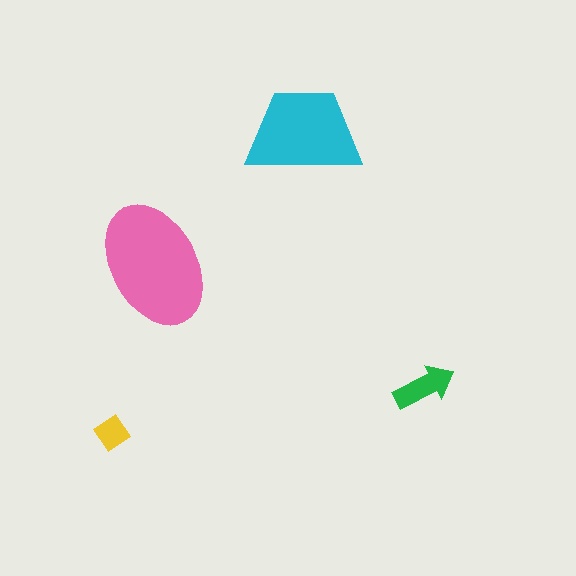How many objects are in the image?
There are 4 objects in the image.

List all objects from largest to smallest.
The pink ellipse, the cyan trapezoid, the green arrow, the yellow diamond.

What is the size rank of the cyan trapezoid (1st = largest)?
2nd.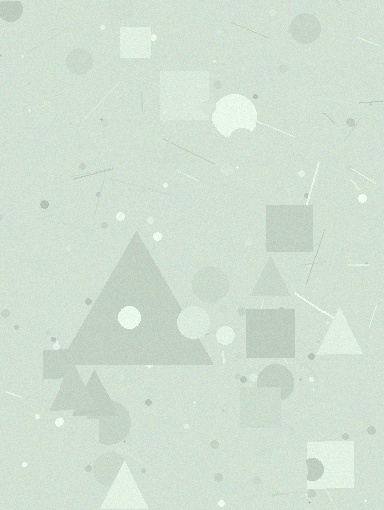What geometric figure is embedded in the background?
A triangle is embedded in the background.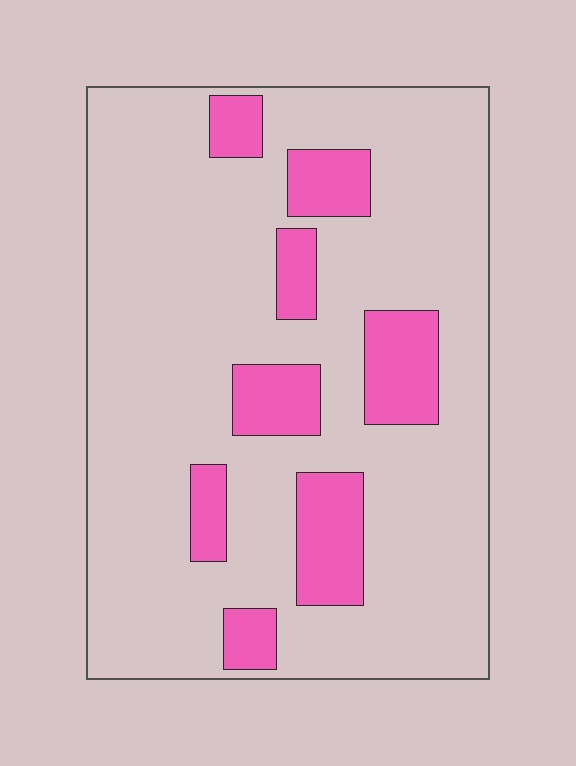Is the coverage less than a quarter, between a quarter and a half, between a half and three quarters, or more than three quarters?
Less than a quarter.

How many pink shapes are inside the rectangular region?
8.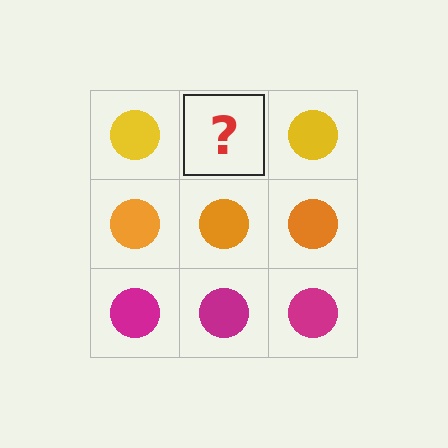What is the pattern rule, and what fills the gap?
The rule is that each row has a consistent color. The gap should be filled with a yellow circle.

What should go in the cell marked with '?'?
The missing cell should contain a yellow circle.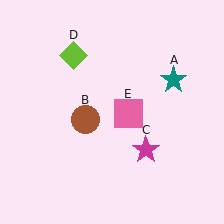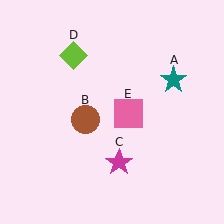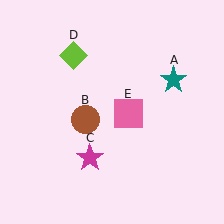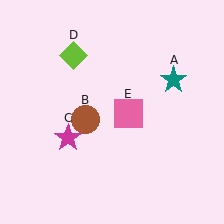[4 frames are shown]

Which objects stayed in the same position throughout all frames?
Teal star (object A) and brown circle (object B) and lime diamond (object D) and pink square (object E) remained stationary.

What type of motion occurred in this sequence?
The magenta star (object C) rotated clockwise around the center of the scene.